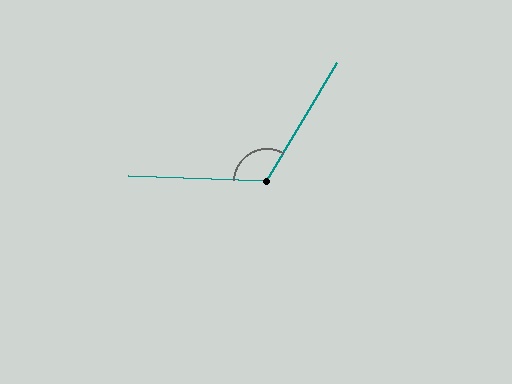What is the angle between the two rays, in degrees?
Approximately 118 degrees.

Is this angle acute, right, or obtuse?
It is obtuse.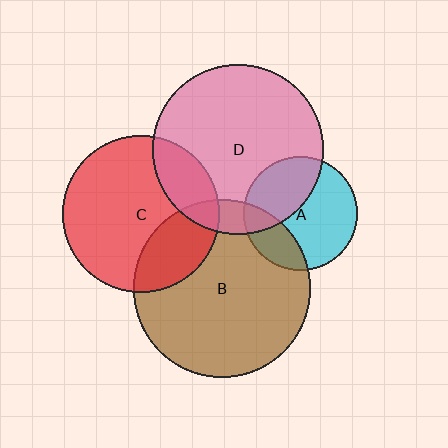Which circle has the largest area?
Circle B (brown).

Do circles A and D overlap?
Yes.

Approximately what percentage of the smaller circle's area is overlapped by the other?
Approximately 40%.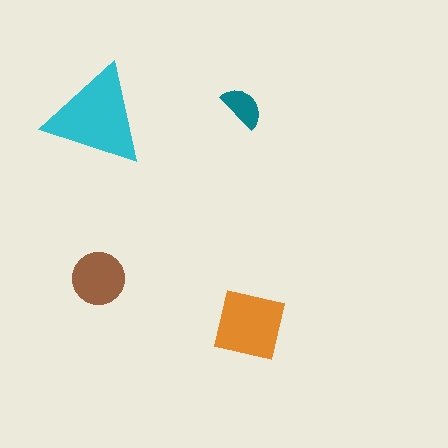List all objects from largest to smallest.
The cyan triangle, the orange square, the brown circle, the teal semicircle.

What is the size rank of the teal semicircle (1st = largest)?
4th.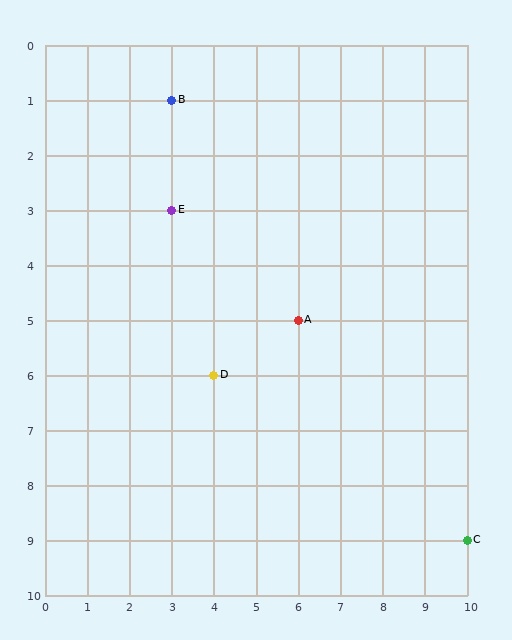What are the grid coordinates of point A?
Point A is at grid coordinates (6, 5).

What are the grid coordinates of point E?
Point E is at grid coordinates (3, 3).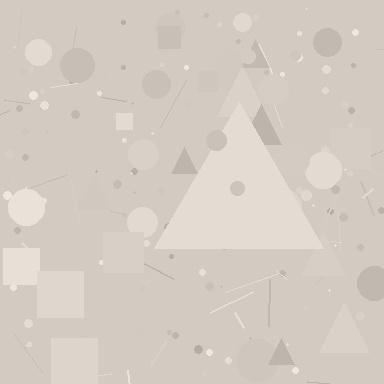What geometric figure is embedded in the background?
A triangle is embedded in the background.